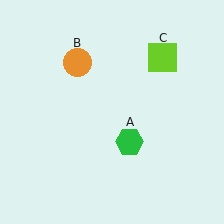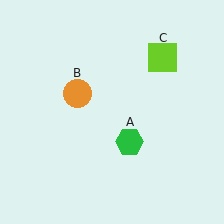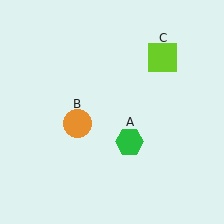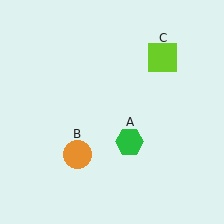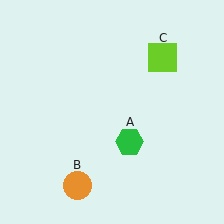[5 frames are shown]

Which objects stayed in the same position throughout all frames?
Green hexagon (object A) and lime square (object C) remained stationary.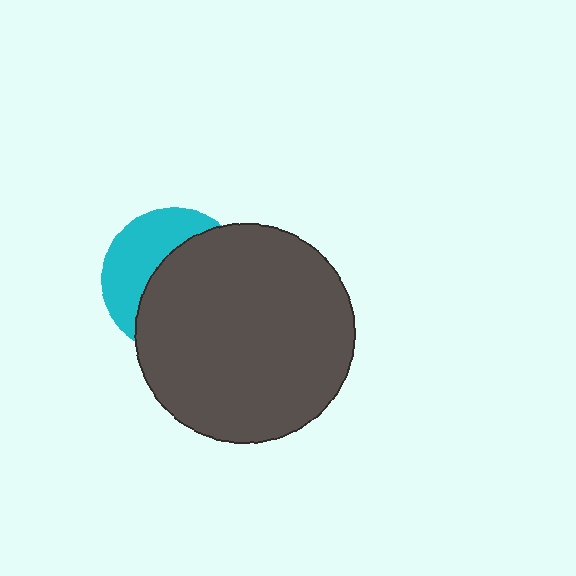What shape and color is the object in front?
The object in front is a dark gray circle.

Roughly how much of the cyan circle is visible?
A small part of it is visible (roughly 39%).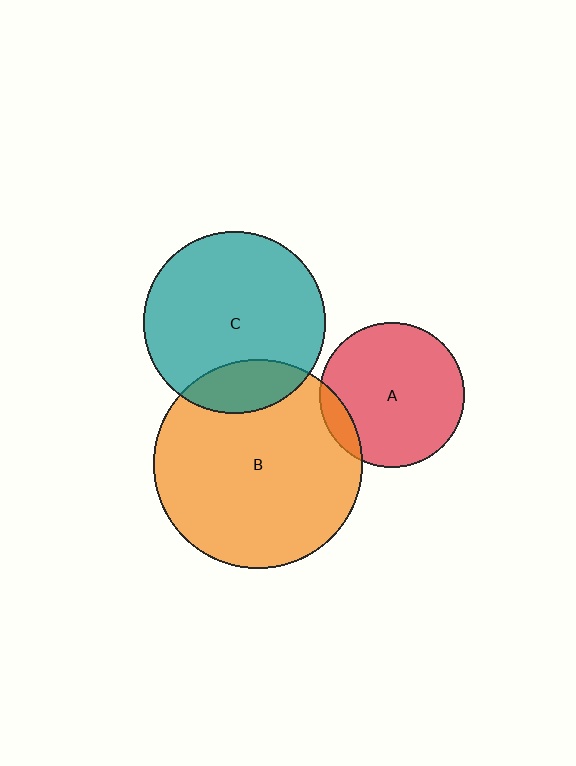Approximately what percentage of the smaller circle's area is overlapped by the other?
Approximately 20%.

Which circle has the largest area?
Circle B (orange).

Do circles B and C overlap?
Yes.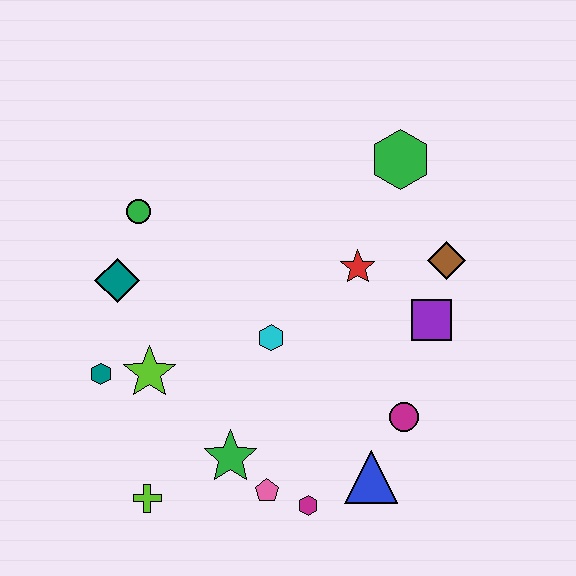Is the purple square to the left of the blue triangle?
No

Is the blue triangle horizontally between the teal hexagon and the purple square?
Yes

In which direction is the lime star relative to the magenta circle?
The lime star is to the left of the magenta circle.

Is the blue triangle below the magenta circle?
Yes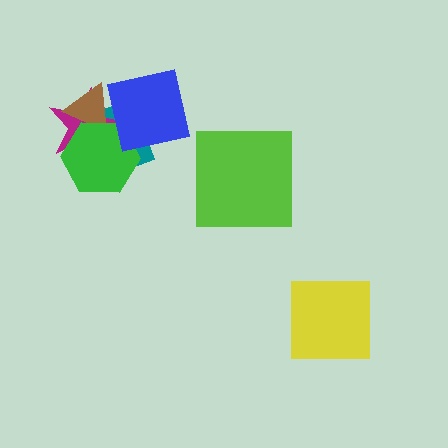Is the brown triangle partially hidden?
Yes, it is partially covered by another shape.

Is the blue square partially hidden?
No, no other shape covers it.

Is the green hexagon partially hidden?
Yes, it is partially covered by another shape.